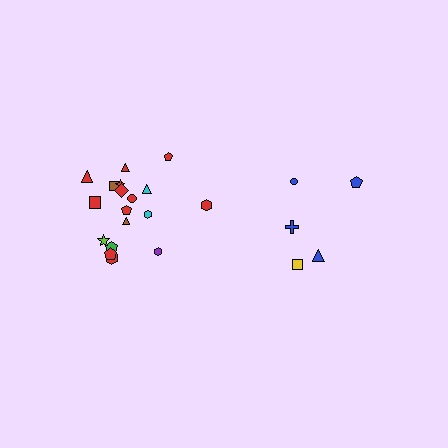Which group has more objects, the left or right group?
The left group.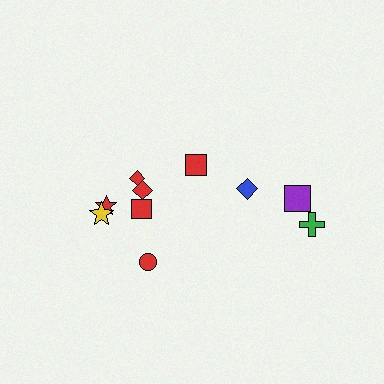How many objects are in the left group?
There are 7 objects.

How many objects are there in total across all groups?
There are 10 objects.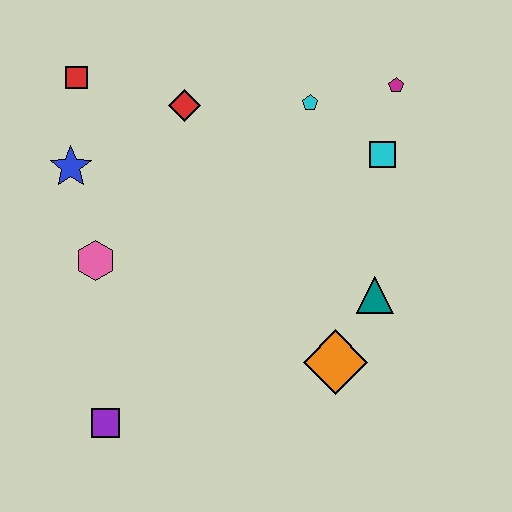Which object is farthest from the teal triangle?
The red square is farthest from the teal triangle.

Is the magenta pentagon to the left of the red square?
No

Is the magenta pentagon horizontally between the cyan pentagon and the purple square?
No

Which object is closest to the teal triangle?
The orange diamond is closest to the teal triangle.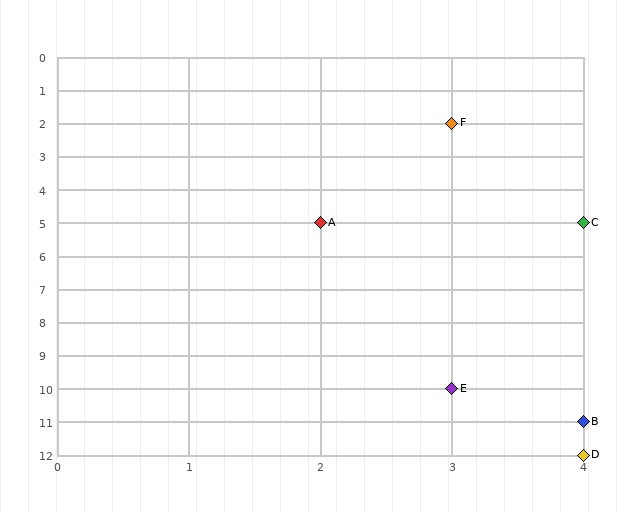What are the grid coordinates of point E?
Point E is at grid coordinates (3, 10).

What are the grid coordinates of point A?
Point A is at grid coordinates (2, 5).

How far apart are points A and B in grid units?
Points A and B are 2 columns and 6 rows apart (about 6.3 grid units diagonally).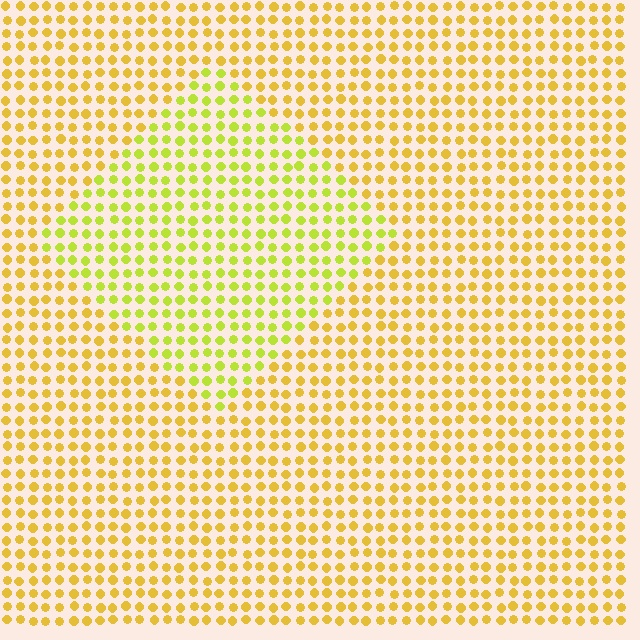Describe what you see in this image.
The image is filled with small yellow elements in a uniform arrangement. A diamond-shaped region is visible where the elements are tinted to a slightly different hue, forming a subtle color boundary.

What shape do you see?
I see a diamond.